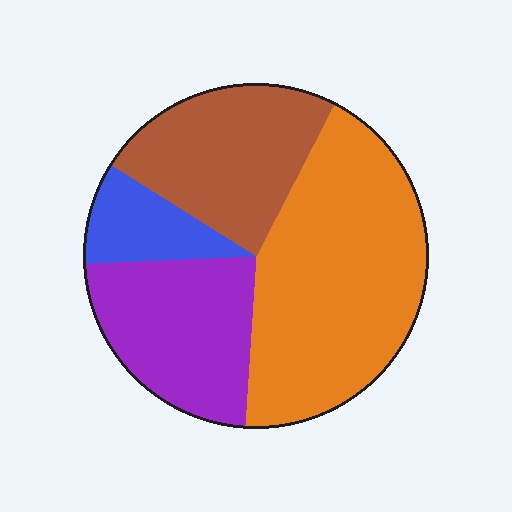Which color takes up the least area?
Blue, at roughly 10%.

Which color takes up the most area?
Orange, at roughly 45%.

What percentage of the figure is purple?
Purple takes up about one quarter (1/4) of the figure.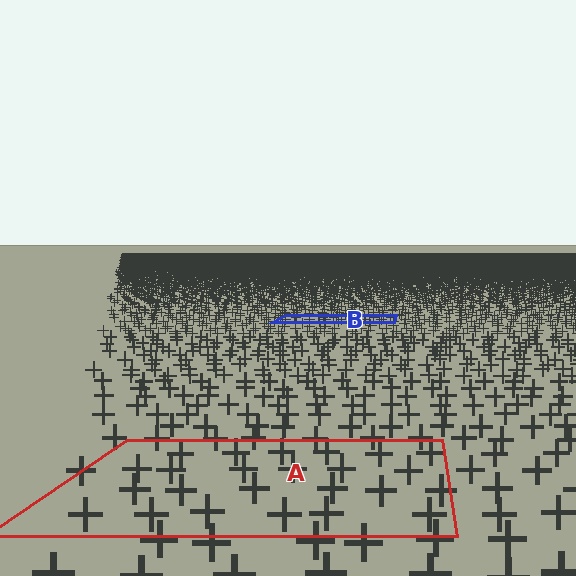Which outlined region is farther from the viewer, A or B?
Region B is farther from the viewer — the texture elements inside it appear smaller and more densely packed.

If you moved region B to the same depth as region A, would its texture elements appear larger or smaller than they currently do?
They would appear larger. At a closer depth, the same texture elements are projected at a bigger on-screen size.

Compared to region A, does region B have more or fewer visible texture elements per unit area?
Region B has more texture elements per unit area — they are packed more densely because it is farther away.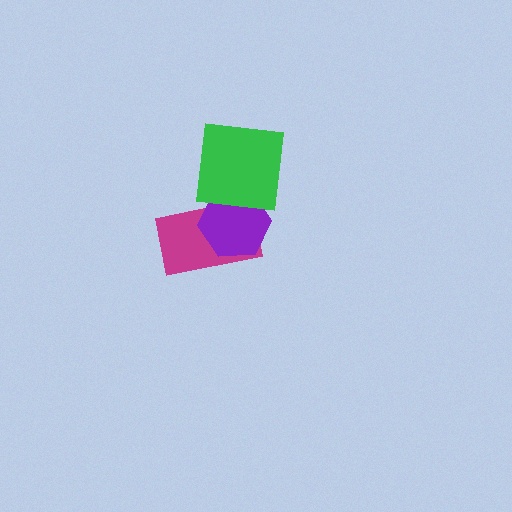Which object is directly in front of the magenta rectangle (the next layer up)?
The purple hexagon is directly in front of the magenta rectangle.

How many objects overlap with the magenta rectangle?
2 objects overlap with the magenta rectangle.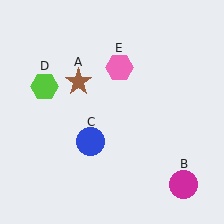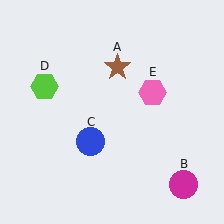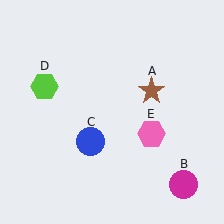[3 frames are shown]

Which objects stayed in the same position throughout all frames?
Magenta circle (object B) and blue circle (object C) and lime hexagon (object D) remained stationary.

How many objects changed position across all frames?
2 objects changed position: brown star (object A), pink hexagon (object E).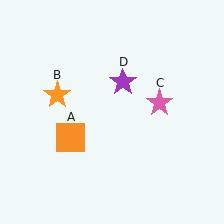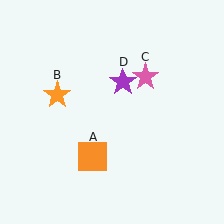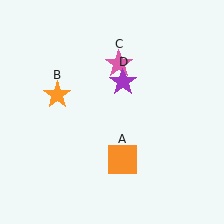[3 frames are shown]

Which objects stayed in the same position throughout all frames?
Orange star (object B) and purple star (object D) remained stationary.